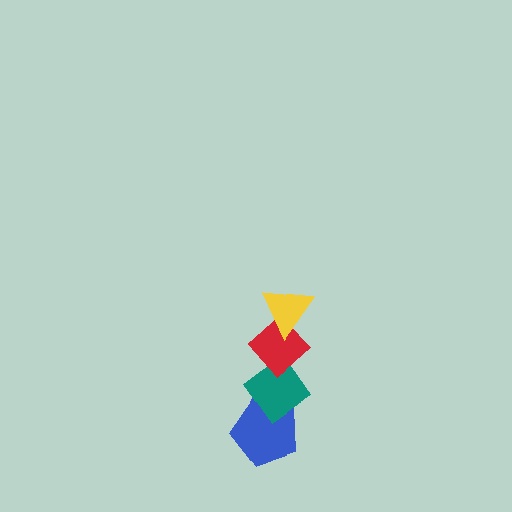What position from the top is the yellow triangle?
The yellow triangle is 1st from the top.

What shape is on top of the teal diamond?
The red diamond is on top of the teal diamond.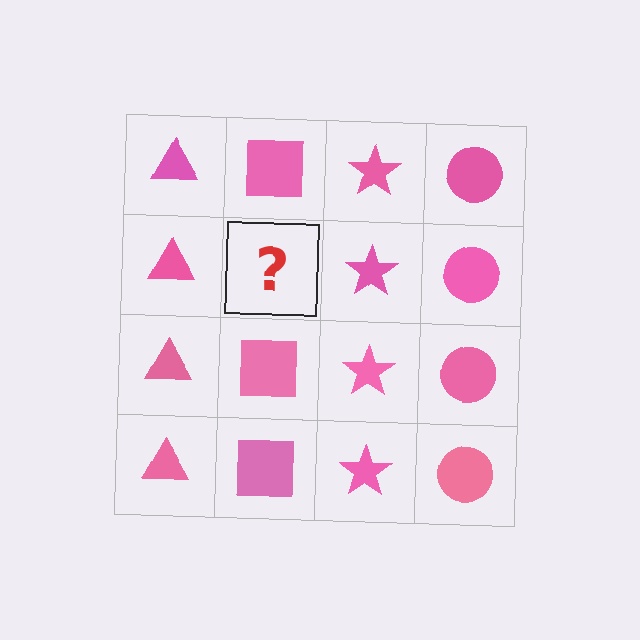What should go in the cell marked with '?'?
The missing cell should contain a pink square.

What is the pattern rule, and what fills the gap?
The rule is that each column has a consistent shape. The gap should be filled with a pink square.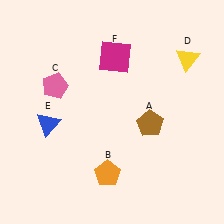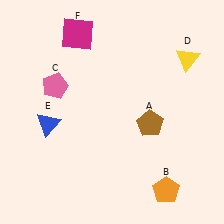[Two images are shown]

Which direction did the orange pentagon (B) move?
The orange pentagon (B) moved right.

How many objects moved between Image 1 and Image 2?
2 objects moved between the two images.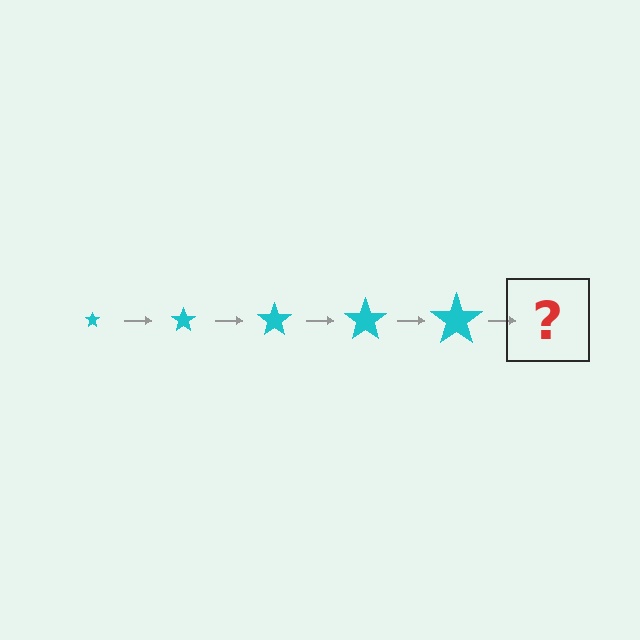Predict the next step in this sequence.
The next step is a cyan star, larger than the previous one.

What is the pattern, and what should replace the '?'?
The pattern is that the star gets progressively larger each step. The '?' should be a cyan star, larger than the previous one.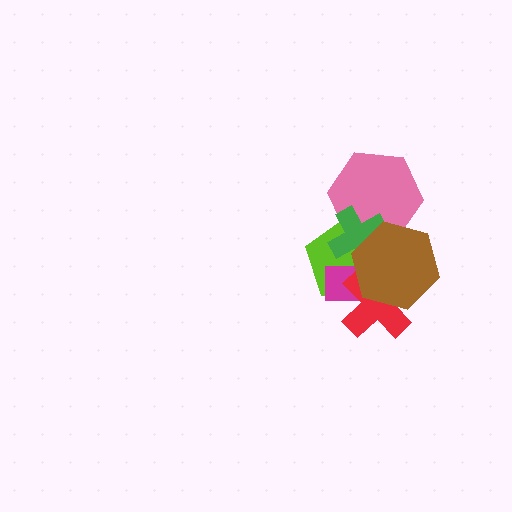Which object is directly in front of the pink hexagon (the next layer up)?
The green cross is directly in front of the pink hexagon.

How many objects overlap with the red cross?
3 objects overlap with the red cross.